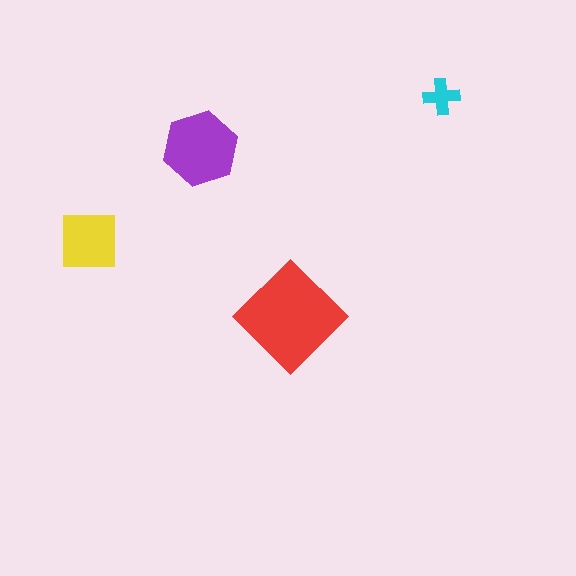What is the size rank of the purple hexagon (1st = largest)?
2nd.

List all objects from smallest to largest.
The cyan cross, the yellow square, the purple hexagon, the red diamond.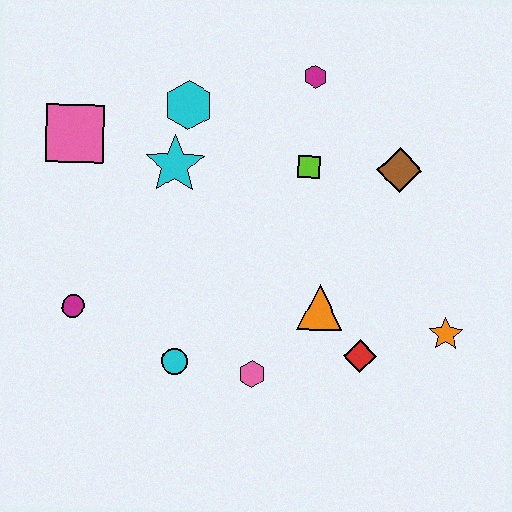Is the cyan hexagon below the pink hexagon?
No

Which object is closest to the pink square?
The cyan star is closest to the pink square.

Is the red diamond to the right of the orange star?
No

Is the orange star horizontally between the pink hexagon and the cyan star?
No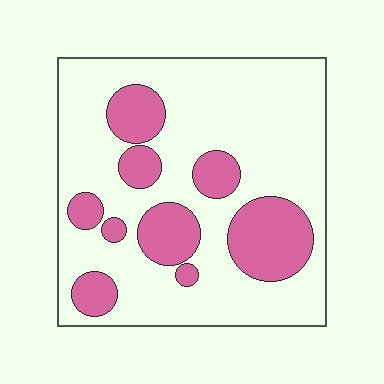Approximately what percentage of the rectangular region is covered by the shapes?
Approximately 25%.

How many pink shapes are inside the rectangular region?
9.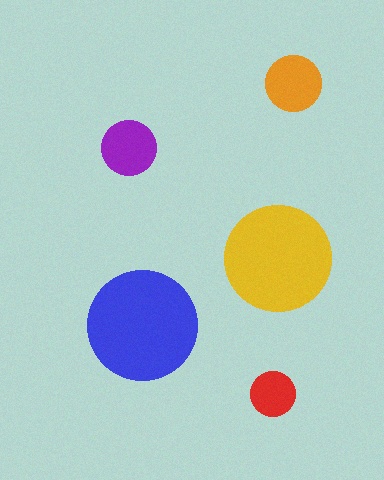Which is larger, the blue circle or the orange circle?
The blue one.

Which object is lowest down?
The red circle is bottommost.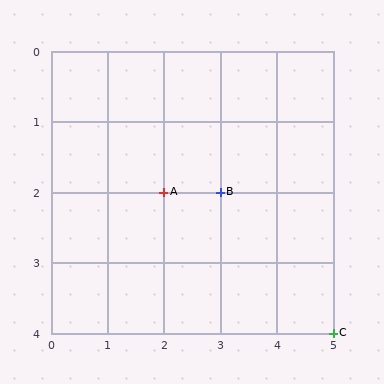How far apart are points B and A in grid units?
Points B and A are 1 column apart.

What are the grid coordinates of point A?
Point A is at grid coordinates (2, 2).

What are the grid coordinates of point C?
Point C is at grid coordinates (5, 4).